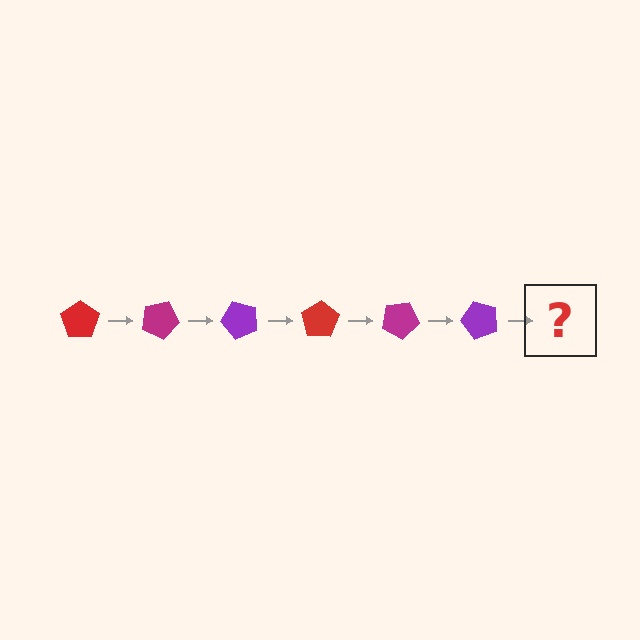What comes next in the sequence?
The next element should be a red pentagon, rotated 150 degrees from the start.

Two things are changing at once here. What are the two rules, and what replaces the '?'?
The two rules are that it rotates 25 degrees each step and the color cycles through red, magenta, and purple. The '?' should be a red pentagon, rotated 150 degrees from the start.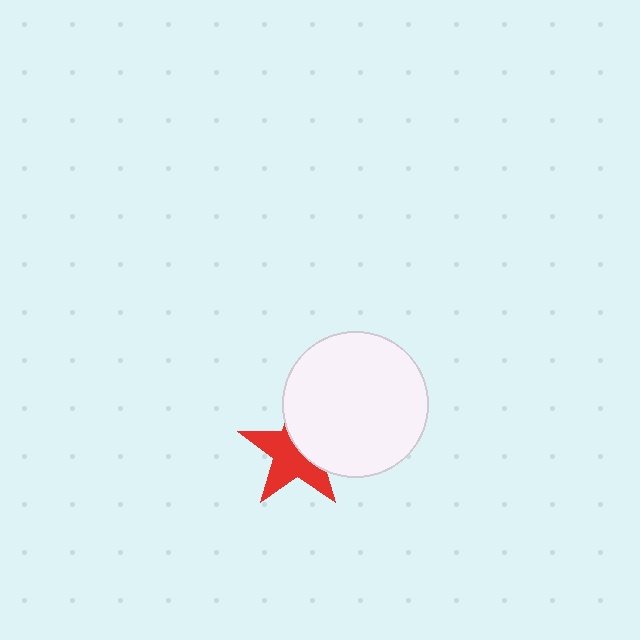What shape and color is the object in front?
The object in front is a white circle.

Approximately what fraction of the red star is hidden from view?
Roughly 43% of the red star is hidden behind the white circle.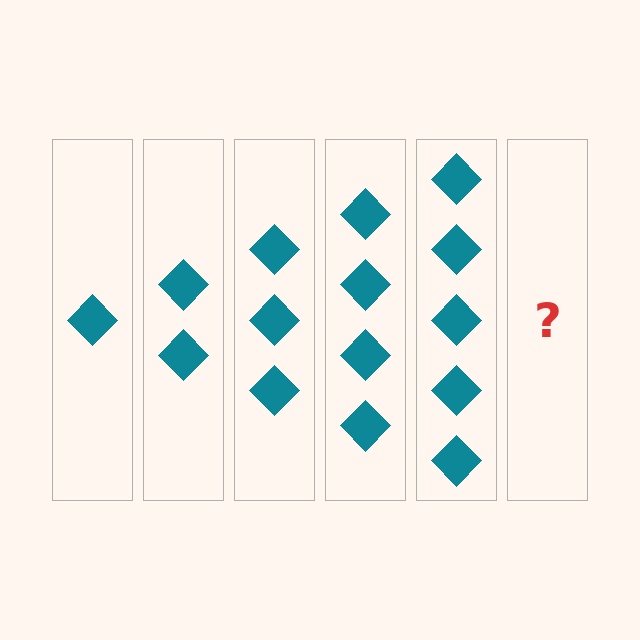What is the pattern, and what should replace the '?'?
The pattern is that each step adds one more diamond. The '?' should be 6 diamonds.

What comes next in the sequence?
The next element should be 6 diamonds.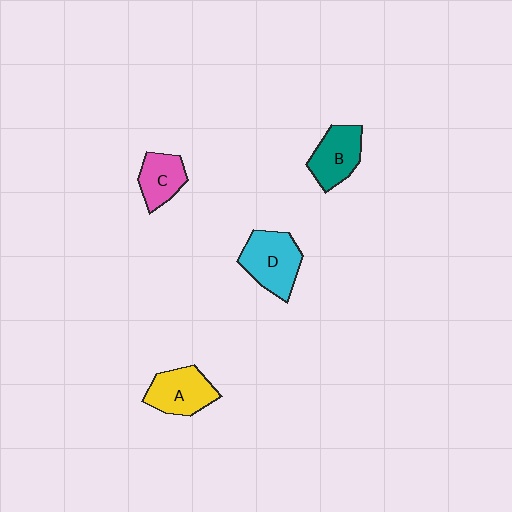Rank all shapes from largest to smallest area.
From largest to smallest: D (cyan), A (yellow), B (teal), C (pink).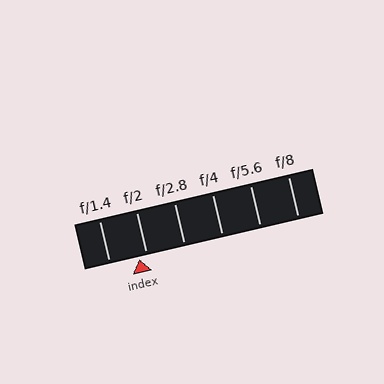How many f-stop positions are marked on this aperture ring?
There are 6 f-stop positions marked.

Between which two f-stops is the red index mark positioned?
The index mark is between f/1.4 and f/2.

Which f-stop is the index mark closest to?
The index mark is closest to f/2.